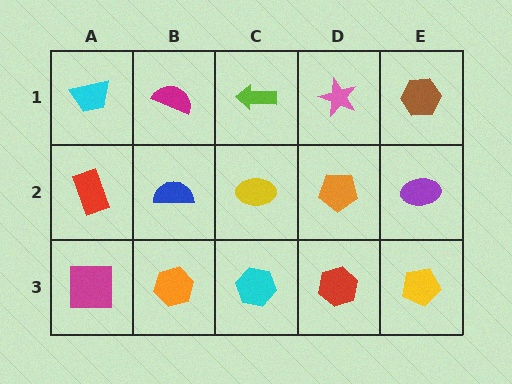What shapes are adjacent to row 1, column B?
A blue semicircle (row 2, column B), a cyan trapezoid (row 1, column A), a lime arrow (row 1, column C).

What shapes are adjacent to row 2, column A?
A cyan trapezoid (row 1, column A), a magenta square (row 3, column A), a blue semicircle (row 2, column B).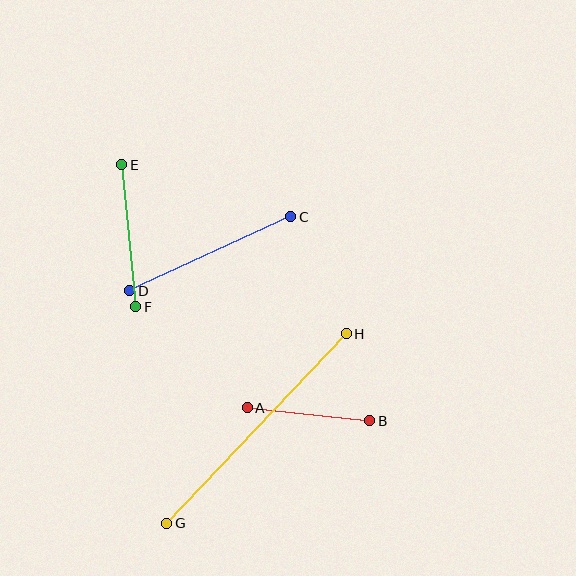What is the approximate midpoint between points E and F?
The midpoint is at approximately (129, 236) pixels.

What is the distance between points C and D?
The distance is approximately 177 pixels.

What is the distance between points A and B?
The distance is approximately 123 pixels.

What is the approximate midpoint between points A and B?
The midpoint is at approximately (309, 414) pixels.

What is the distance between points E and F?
The distance is approximately 143 pixels.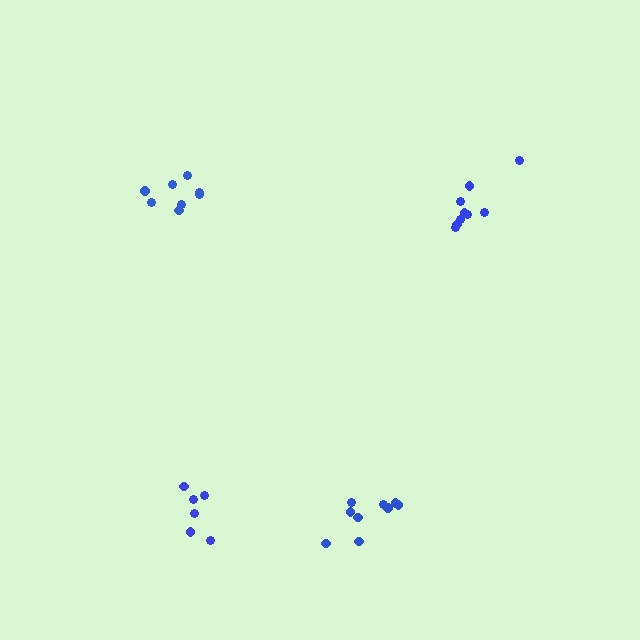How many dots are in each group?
Group 1: 9 dots, Group 2: 6 dots, Group 3: 9 dots, Group 4: 8 dots (32 total).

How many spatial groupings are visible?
There are 4 spatial groupings.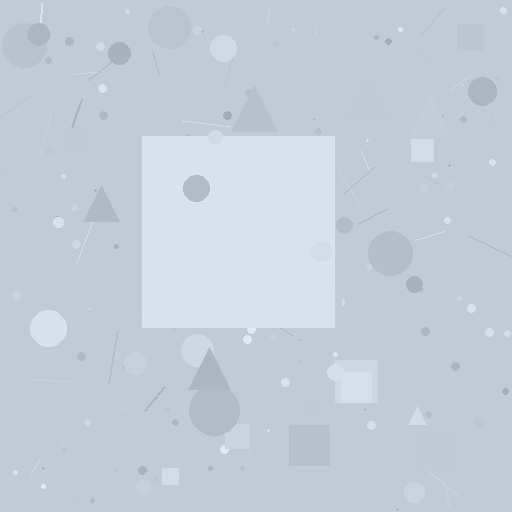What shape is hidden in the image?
A square is hidden in the image.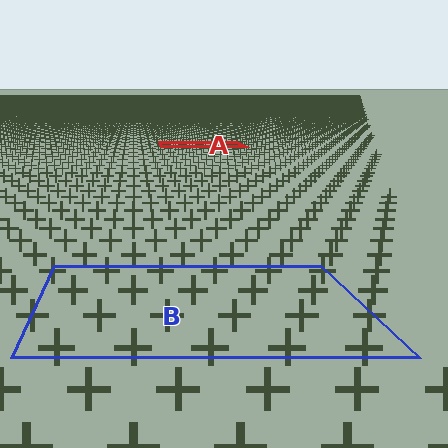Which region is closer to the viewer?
Region B is closer. The texture elements there are larger and more spread out.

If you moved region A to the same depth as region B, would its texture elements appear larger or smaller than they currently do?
They would appear larger. At a closer depth, the same texture elements are projected at a bigger on-screen size.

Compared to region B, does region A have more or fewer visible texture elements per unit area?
Region A has more texture elements per unit area — they are packed more densely because it is farther away.